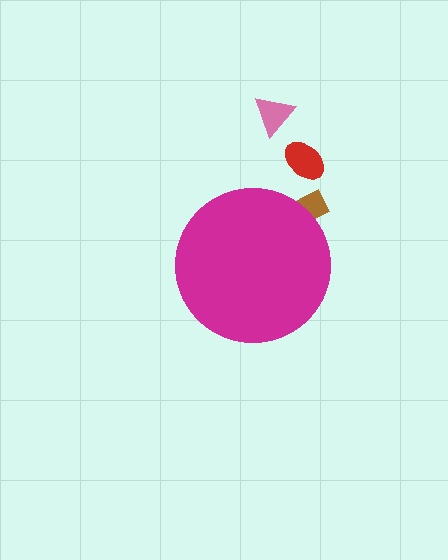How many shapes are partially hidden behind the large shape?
1 shape is partially hidden.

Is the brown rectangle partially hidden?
Yes, the brown rectangle is partially hidden behind the magenta circle.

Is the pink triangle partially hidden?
No, the pink triangle is fully visible.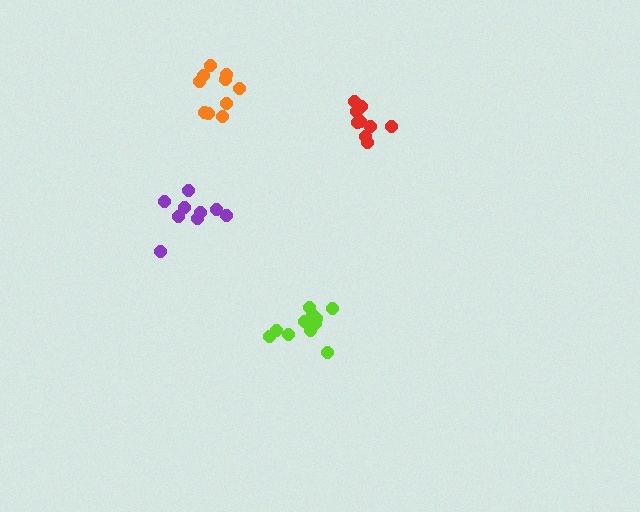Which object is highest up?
The orange cluster is topmost.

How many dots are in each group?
Group 1: 9 dots, Group 2: 11 dots, Group 3: 9 dots, Group 4: 10 dots (39 total).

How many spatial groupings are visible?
There are 4 spatial groupings.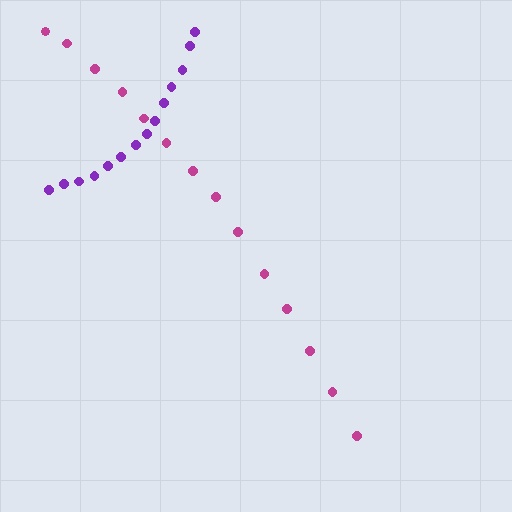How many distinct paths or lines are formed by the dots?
There are 2 distinct paths.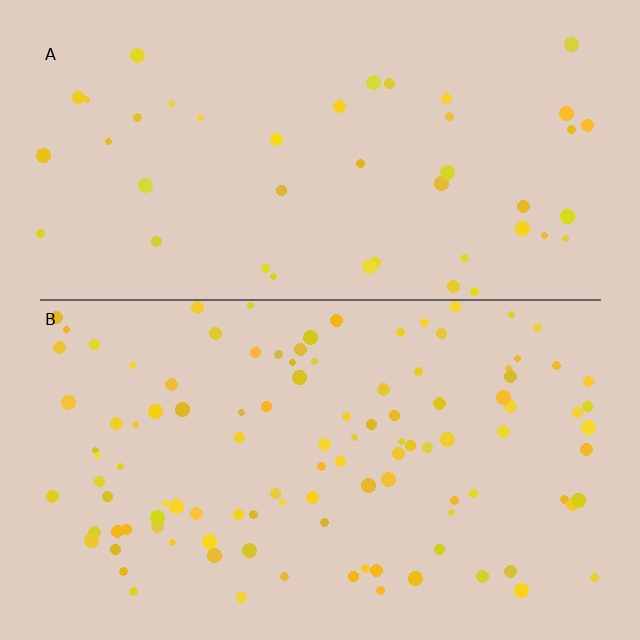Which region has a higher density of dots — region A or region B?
B (the bottom).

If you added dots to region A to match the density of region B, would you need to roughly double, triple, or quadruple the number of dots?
Approximately triple.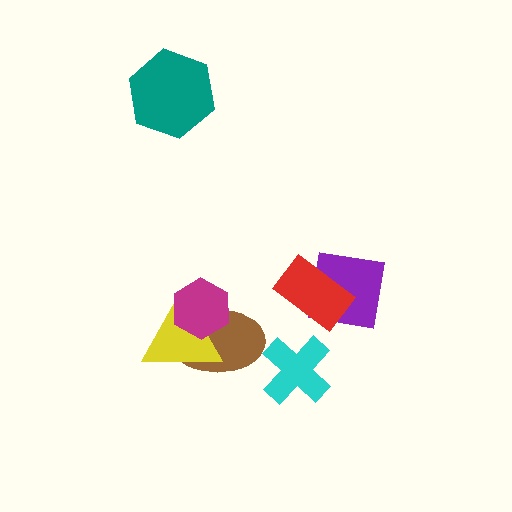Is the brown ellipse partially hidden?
Yes, it is partially covered by another shape.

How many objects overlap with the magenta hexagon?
2 objects overlap with the magenta hexagon.